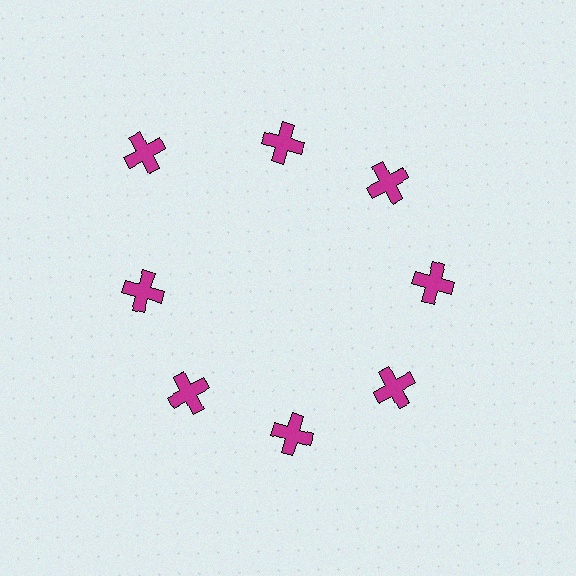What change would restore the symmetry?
The symmetry would be restored by moving it inward, back onto the ring so that all 8 crosses sit at equal angles and equal distance from the center.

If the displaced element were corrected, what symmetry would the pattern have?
It would have 8-fold rotational symmetry — the pattern would map onto itself every 45 degrees.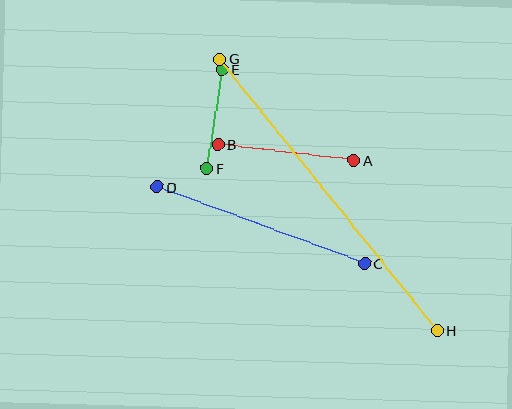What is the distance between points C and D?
The distance is approximately 221 pixels.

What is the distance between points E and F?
The distance is approximately 100 pixels.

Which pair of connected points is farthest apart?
Points G and H are farthest apart.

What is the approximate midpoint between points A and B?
The midpoint is at approximately (286, 152) pixels.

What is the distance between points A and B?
The distance is approximately 137 pixels.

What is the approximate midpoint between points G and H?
The midpoint is at approximately (328, 195) pixels.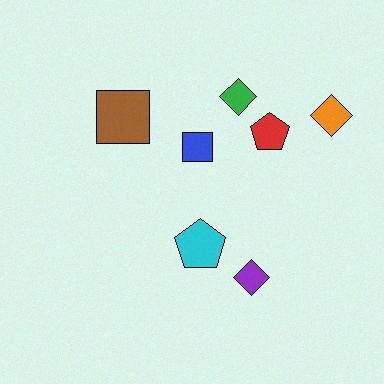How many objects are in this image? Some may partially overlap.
There are 7 objects.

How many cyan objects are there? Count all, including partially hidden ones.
There is 1 cyan object.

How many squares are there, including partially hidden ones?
There are 2 squares.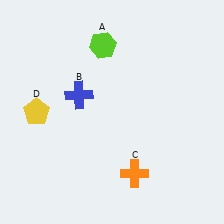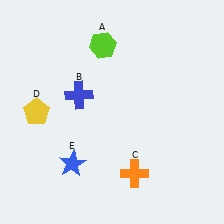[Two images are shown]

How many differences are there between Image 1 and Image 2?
There is 1 difference between the two images.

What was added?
A blue star (E) was added in Image 2.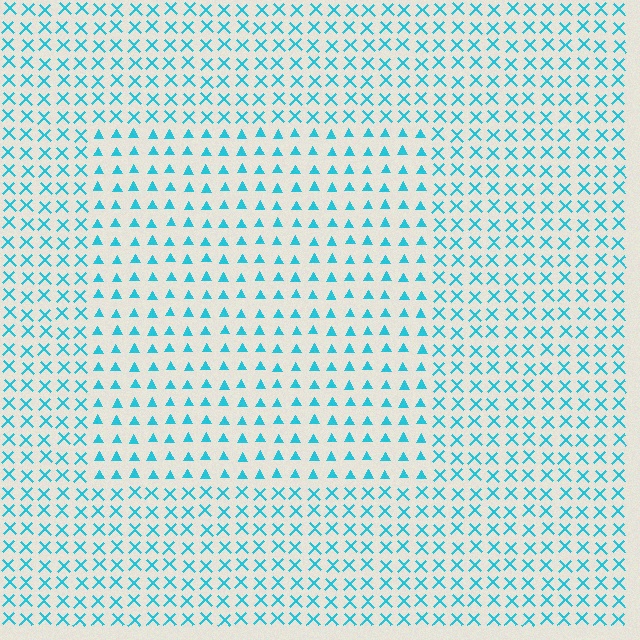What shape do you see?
I see a rectangle.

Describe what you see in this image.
The image is filled with small cyan elements arranged in a uniform grid. A rectangle-shaped region contains triangles, while the surrounding area contains X marks. The boundary is defined purely by the change in element shape.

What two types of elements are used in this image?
The image uses triangles inside the rectangle region and X marks outside it.